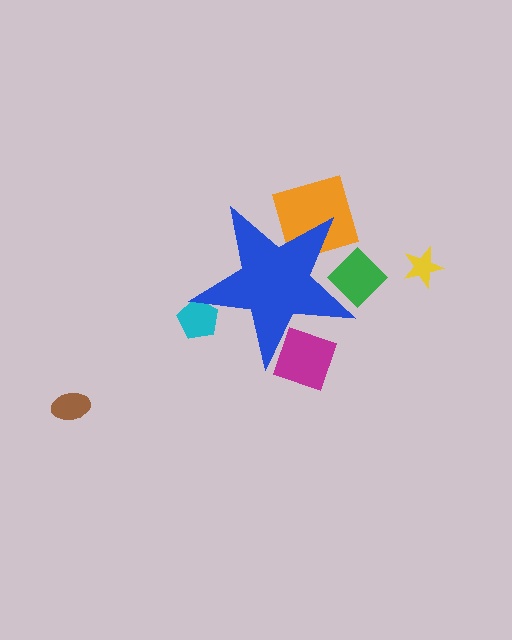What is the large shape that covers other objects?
A blue star.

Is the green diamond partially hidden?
Yes, the green diamond is partially hidden behind the blue star.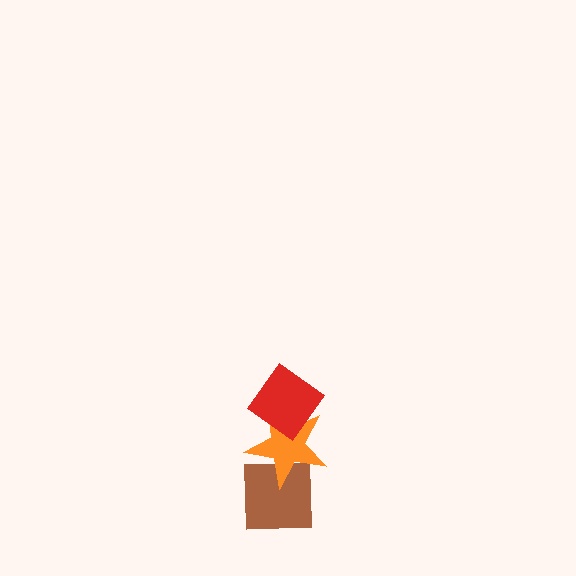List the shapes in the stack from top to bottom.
From top to bottom: the red diamond, the orange star, the brown square.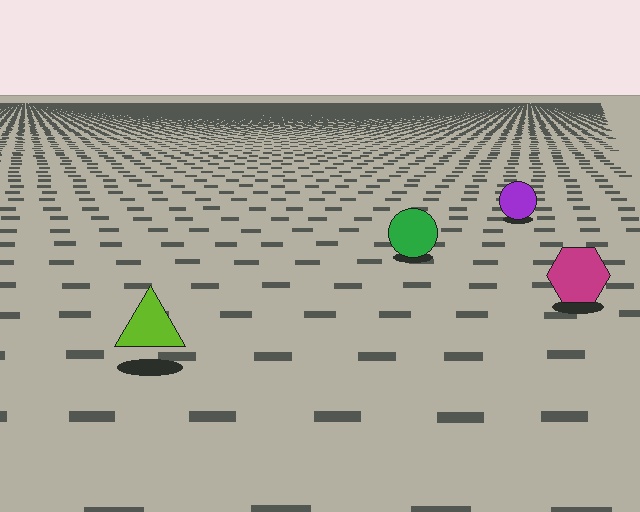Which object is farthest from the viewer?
The purple circle is farthest from the viewer. It appears smaller and the ground texture around it is denser.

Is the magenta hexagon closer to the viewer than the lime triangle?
No. The lime triangle is closer — you can tell from the texture gradient: the ground texture is coarser near it.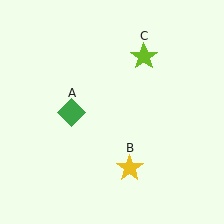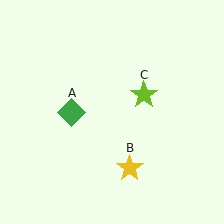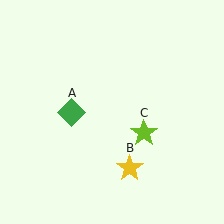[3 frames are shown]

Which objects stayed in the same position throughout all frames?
Green diamond (object A) and yellow star (object B) remained stationary.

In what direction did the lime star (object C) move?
The lime star (object C) moved down.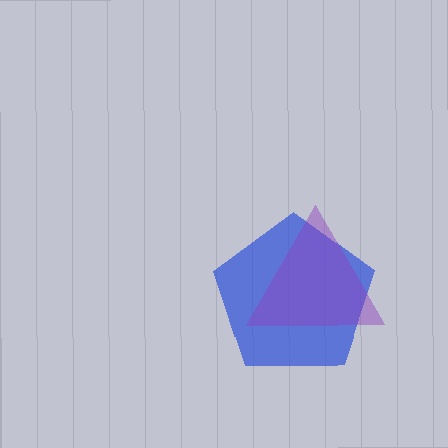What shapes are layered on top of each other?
The layered shapes are: a blue pentagon, a purple triangle.